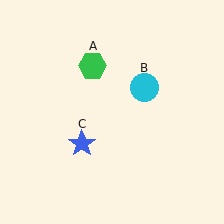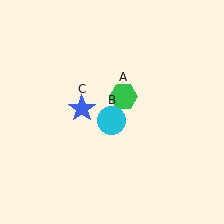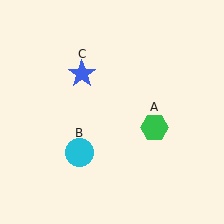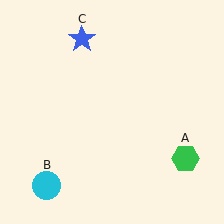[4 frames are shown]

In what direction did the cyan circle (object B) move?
The cyan circle (object B) moved down and to the left.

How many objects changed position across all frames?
3 objects changed position: green hexagon (object A), cyan circle (object B), blue star (object C).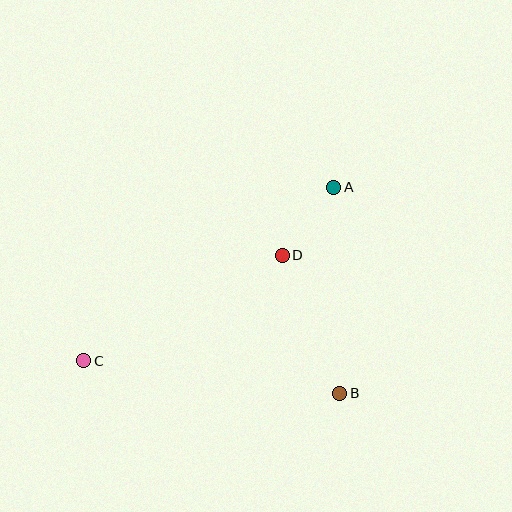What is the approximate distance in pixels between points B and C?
The distance between B and C is approximately 258 pixels.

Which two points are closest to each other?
Points A and D are closest to each other.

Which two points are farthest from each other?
Points A and C are farthest from each other.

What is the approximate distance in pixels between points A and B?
The distance between A and B is approximately 206 pixels.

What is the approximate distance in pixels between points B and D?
The distance between B and D is approximately 149 pixels.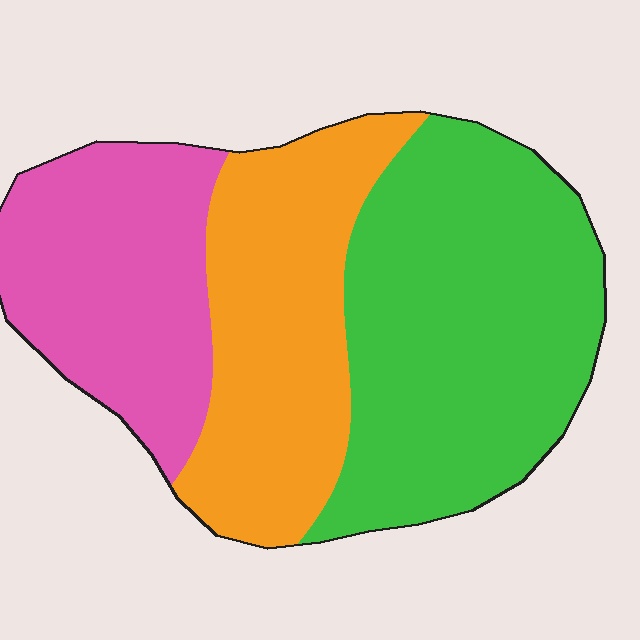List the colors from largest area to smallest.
From largest to smallest: green, orange, pink.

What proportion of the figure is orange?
Orange covers 30% of the figure.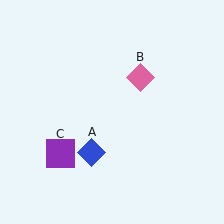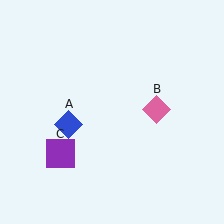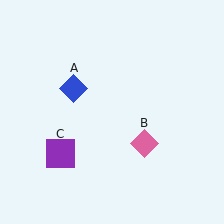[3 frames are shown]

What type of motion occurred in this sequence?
The blue diamond (object A), pink diamond (object B) rotated clockwise around the center of the scene.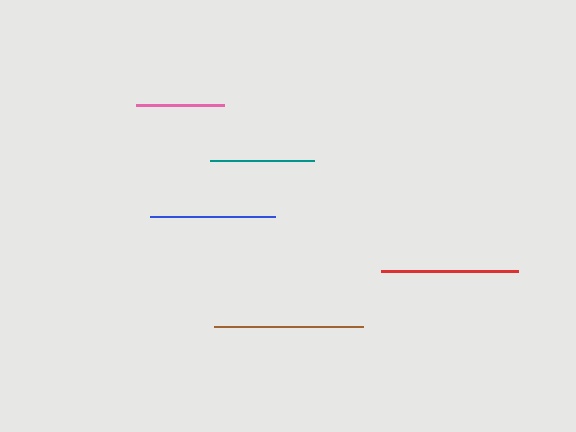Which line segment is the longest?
The brown line is the longest at approximately 149 pixels.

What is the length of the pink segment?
The pink segment is approximately 87 pixels long.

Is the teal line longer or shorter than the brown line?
The brown line is longer than the teal line.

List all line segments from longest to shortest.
From longest to shortest: brown, red, blue, teal, pink.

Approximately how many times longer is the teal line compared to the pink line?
The teal line is approximately 1.2 times the length of the pink line.